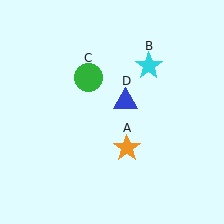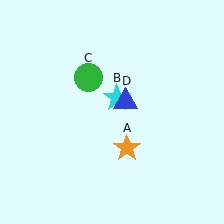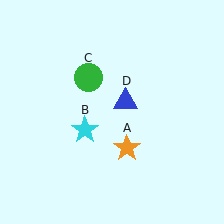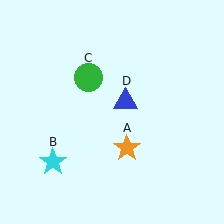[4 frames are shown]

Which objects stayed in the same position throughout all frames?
Orange star (object A) and green circle (object C) and blue triangle (object D) remained stationary.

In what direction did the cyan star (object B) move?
The cyan star (object B) moved down and to the left.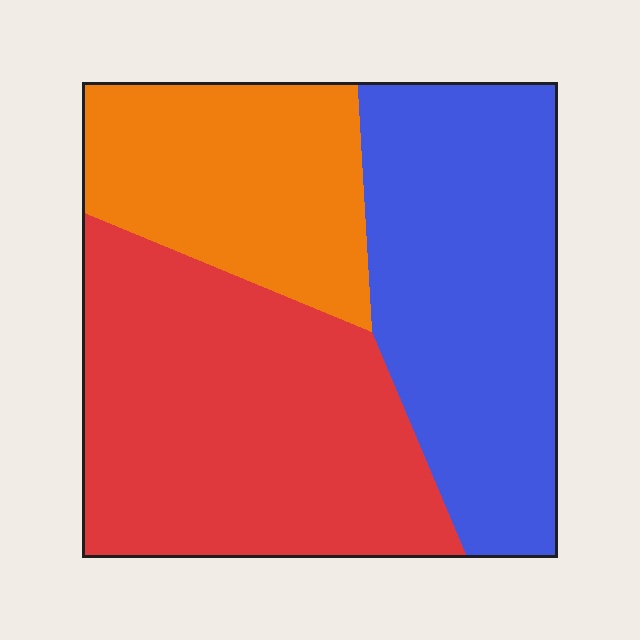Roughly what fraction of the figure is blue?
Blue covers roughly 35% of the figure.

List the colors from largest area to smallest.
From largest to smallest: red, blue, orange.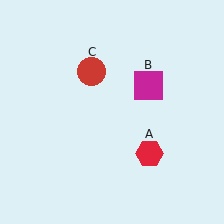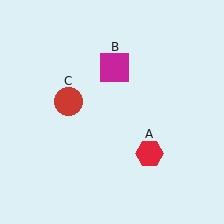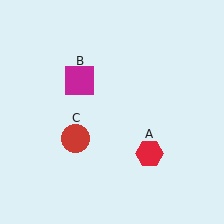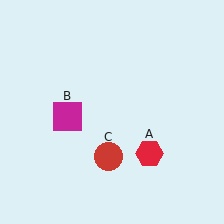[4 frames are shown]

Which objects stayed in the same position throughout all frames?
Red hexagon (object A) remained stationary.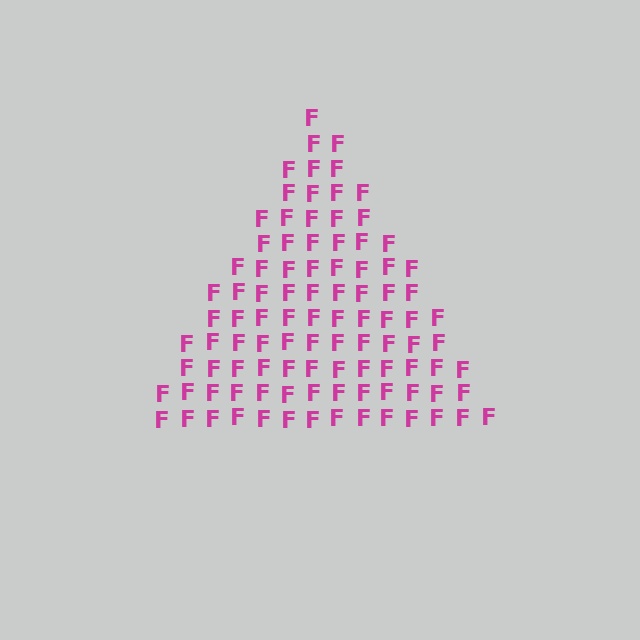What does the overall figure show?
The overall figure shows a triangle.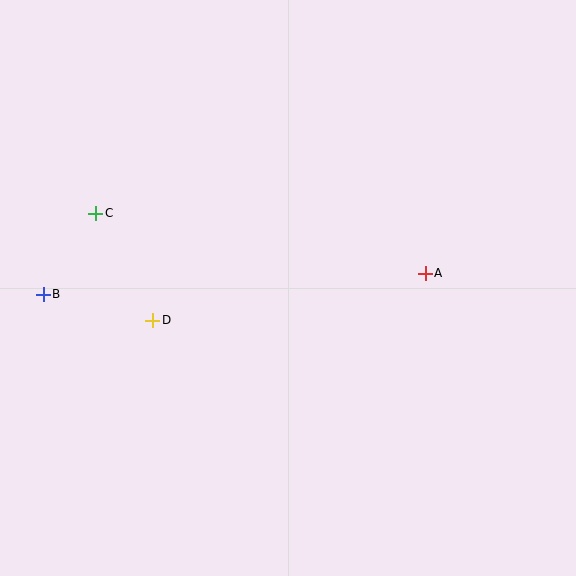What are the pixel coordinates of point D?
Point D is at (153, 320).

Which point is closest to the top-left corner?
Point C is closest to the top-left corner.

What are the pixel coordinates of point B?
Point B is at (43, 294).